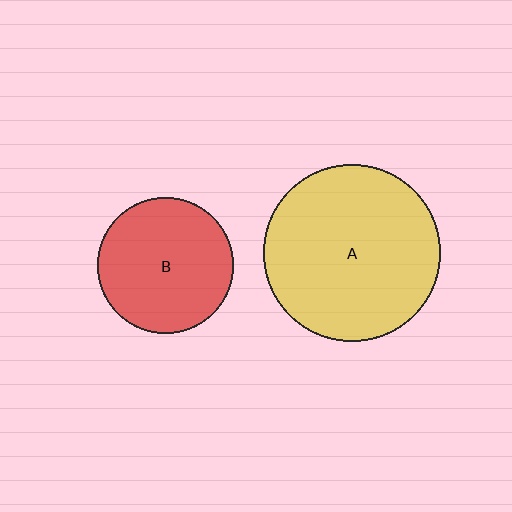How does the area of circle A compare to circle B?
Approximately 1.7 times.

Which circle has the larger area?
Circle A (yellow).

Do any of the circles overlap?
No, none of the circles overlap.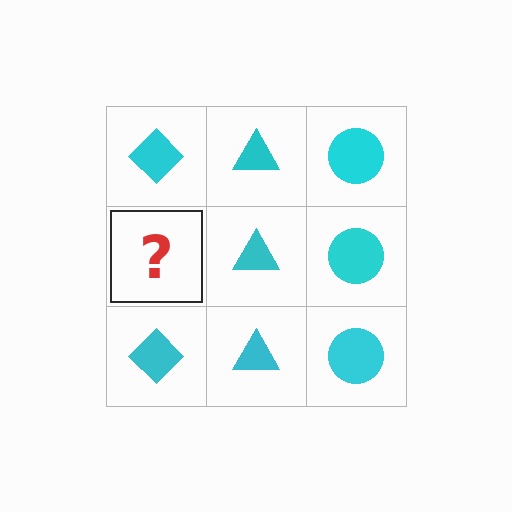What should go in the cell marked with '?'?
The missing cell should contain a cyan diamond.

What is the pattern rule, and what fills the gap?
The rule is that each column has a consistent shape. The gap should be filled with a cyan diamond.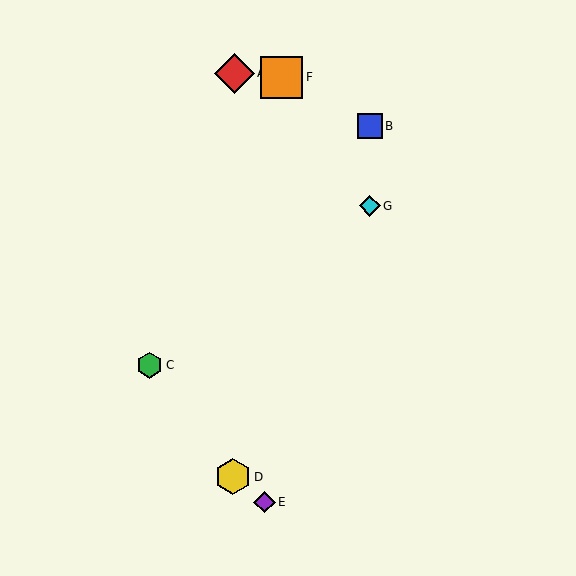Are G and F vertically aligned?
No, G is at x≈370 and F is at x≈282.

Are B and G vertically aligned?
Yes, both are at x≈370.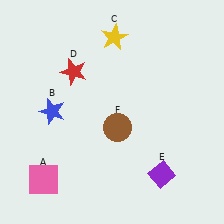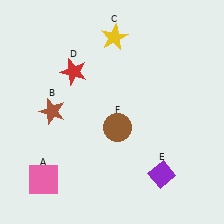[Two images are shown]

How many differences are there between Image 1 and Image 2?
There is 1 difference between the two images.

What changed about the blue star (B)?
In Image 1, B is blue. In Image 2, it changed to brown.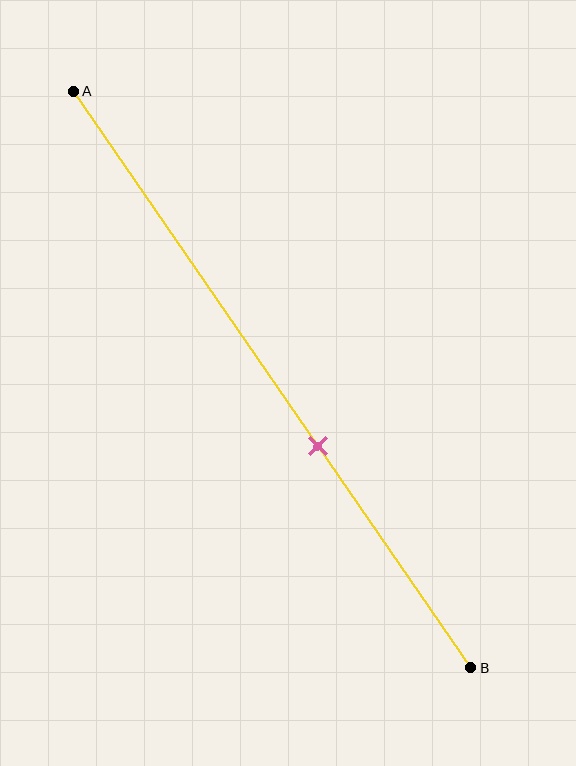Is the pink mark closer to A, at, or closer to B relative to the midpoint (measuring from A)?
The pink mark is closer to point B than the midpoint of segment AB.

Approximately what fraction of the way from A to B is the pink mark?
The pink mark is approximately 60% of the way from A to B.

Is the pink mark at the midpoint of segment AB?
No, the mark is at about 60% from A, not at the 50% midpoint.